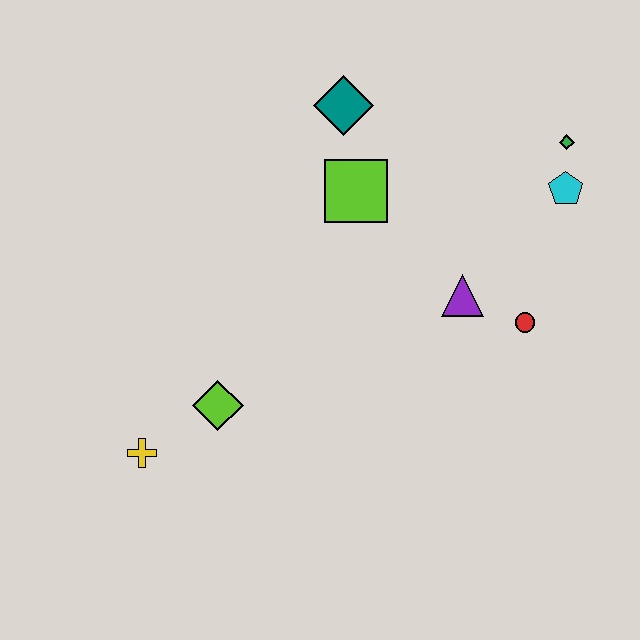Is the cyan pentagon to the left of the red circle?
No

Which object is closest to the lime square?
The teal diamond is closest to the lime square.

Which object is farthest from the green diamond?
The yellow cross is farthest from the green diamond.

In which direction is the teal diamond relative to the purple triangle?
The teal diamond is above the purple triangle.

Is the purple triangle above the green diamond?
No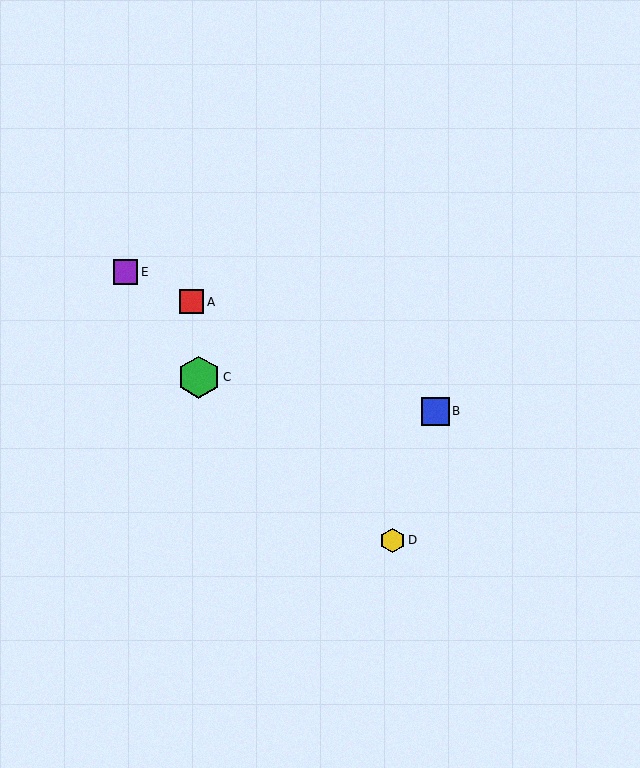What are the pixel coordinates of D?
Object D is at (393, 540).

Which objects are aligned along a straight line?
Objects A, B, E are aligned along a straight line.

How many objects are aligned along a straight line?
3 objects (A, B, E) are aligned along a straight line.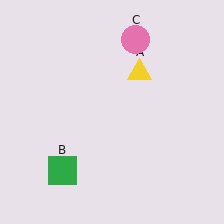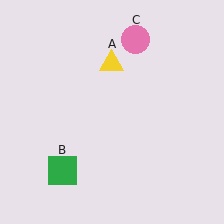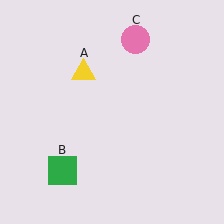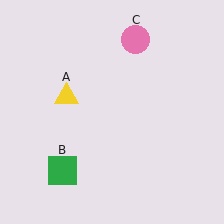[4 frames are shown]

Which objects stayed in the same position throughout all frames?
Green square (object B) and pink circle (object C) remained stationary.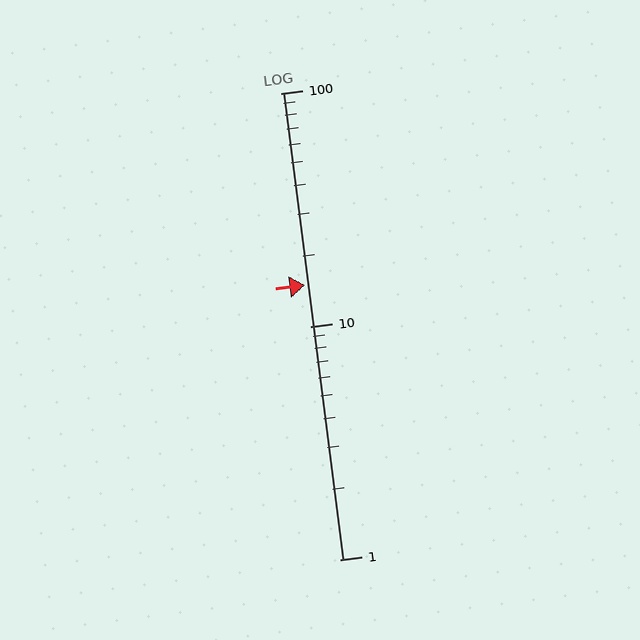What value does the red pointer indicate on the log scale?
The pointer indicates approximately 15.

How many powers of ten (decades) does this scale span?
The scale spans 2 decades, from 1 to 100.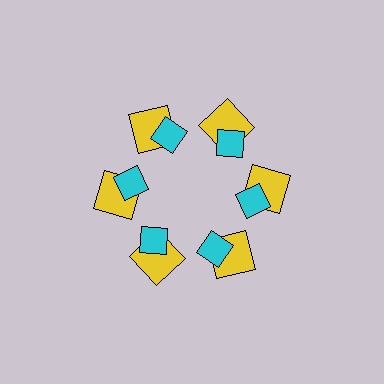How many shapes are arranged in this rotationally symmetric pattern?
There are 12 shapes, arranged in 6 groups of 2.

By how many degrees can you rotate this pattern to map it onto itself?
The pattern maps onto itself every 60 degrees of rotation.